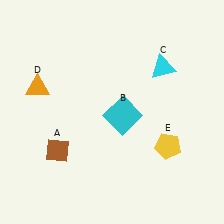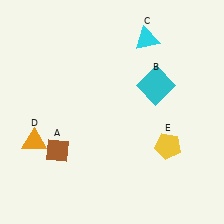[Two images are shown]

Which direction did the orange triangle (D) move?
The orange triangle (D) moved down.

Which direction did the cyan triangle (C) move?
The cyan triangle (C) moved up.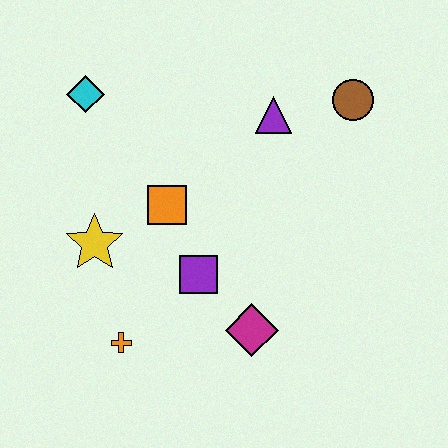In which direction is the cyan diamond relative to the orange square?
The cyan diamond is above the orange square.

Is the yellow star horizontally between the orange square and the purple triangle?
No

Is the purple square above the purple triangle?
No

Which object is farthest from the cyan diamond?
The magenta diamond is farthest from the cyan diamond.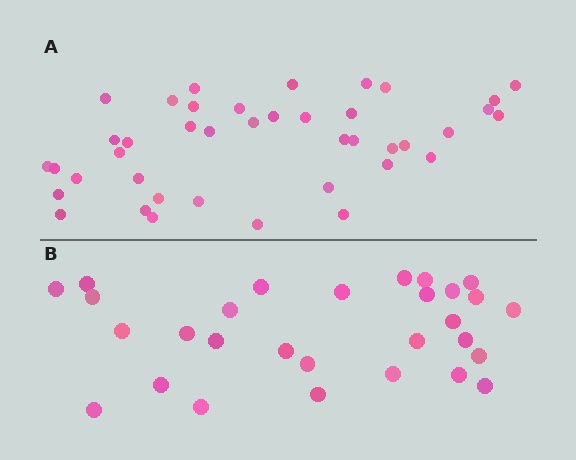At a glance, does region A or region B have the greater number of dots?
Region A (the top region) has more dots.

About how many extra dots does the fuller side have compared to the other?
Region A has roughly 12 or so more dots than region B.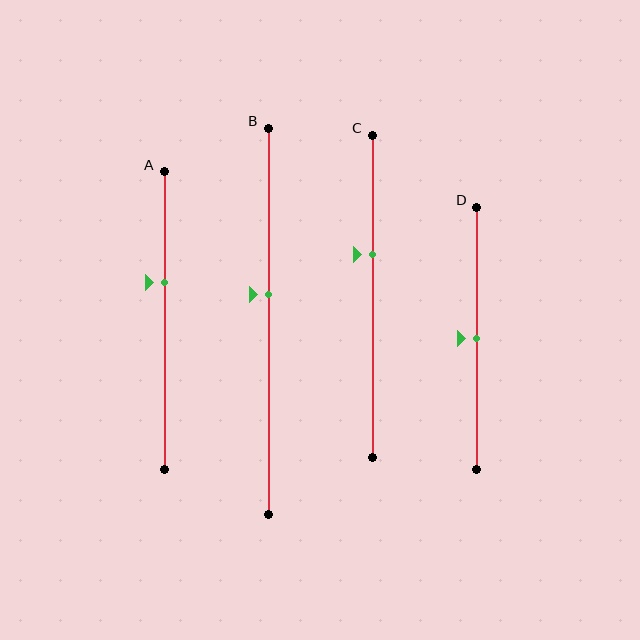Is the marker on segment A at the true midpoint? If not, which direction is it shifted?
No, the marker on segment A is shifted upward by about 13% of the segment length.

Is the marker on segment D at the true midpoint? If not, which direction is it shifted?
Yes, the marker on segment D is at the true midpoint.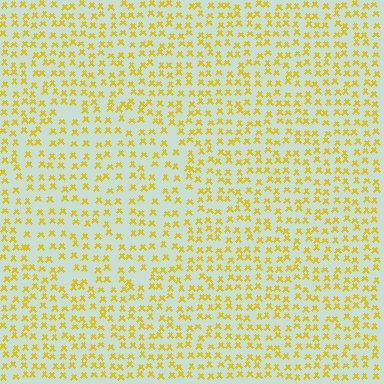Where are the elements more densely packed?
The elements are more densely packed outside the circle boundary.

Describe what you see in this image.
The image contains small yellow elements arranged at two different densities. A circle-shaped region is visible where the elements are less densely packed than the surrounding area.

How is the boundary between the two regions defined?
The boundary is defined by a change in element density (approximately 1.4x ratio). All elements are the same color, size, and shape.